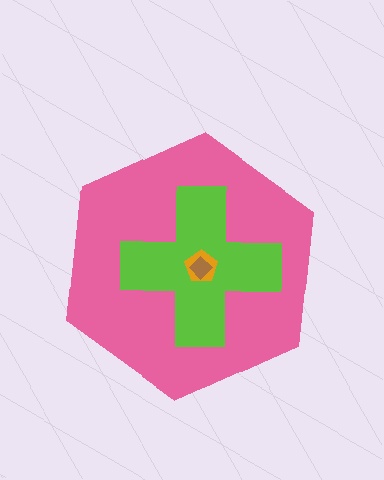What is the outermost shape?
The pink hexagon.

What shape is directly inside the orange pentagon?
The brown diamond.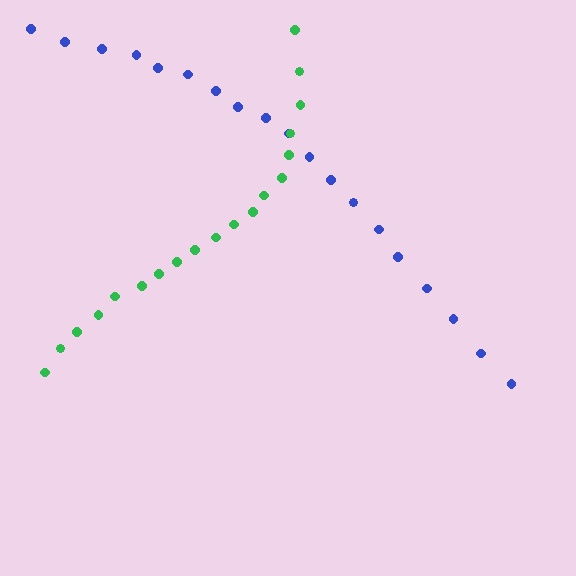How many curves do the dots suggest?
There are 2 distinct paths.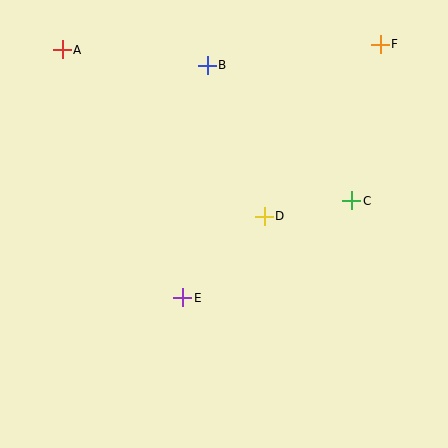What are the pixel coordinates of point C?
Point C is at (352, 201).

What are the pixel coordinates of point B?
Point B is at (207, 65).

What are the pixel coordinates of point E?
Point E is at (183, 298).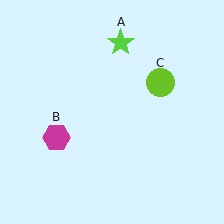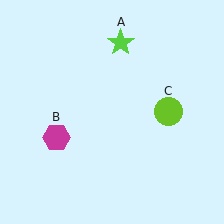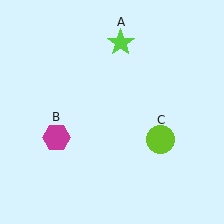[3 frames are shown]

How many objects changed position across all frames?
1 object changed position: lime circle (object C).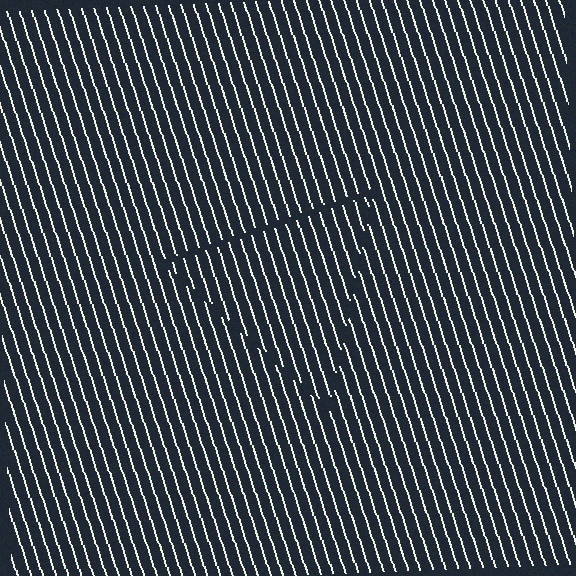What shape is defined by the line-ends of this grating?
An illusory triangle. The interior of the shape contains the same grating, shifted by half a period — the contour is defined by the phase discontinuity where line-ends from the inner and outer gratings abut.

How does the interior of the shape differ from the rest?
The interior of the shape contains the same grating, shifted by half a period — the contour is defined by the phase discontinuity where line-ends from the inner and outer gratings abut.